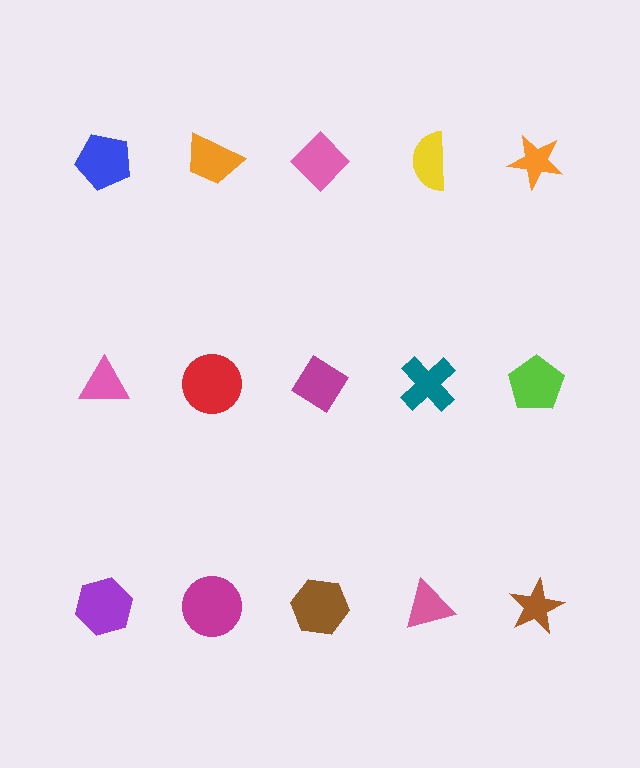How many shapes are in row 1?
5 shapes.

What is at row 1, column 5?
An orange star.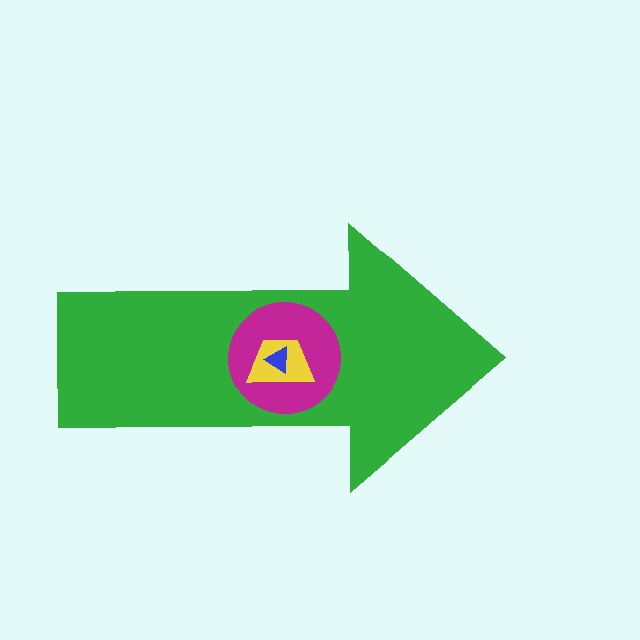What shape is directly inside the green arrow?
The magenta circle.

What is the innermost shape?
The blue triangle.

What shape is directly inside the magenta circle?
The yellow trapezoid.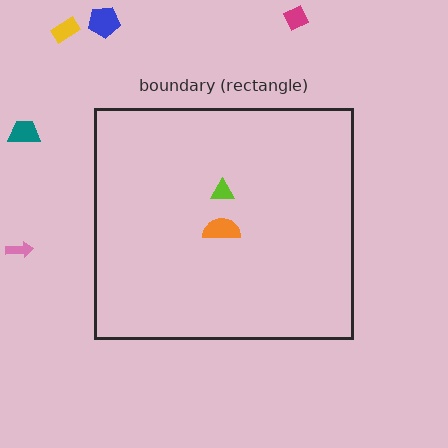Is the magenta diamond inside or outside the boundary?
Outside.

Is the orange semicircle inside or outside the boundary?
Inside.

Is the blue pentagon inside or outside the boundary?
Outside.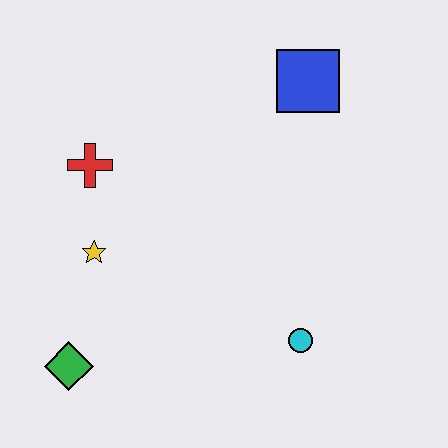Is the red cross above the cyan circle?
Yes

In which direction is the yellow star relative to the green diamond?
The yellow star is above the green diamond.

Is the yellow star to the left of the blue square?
Yes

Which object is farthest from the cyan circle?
The red cross is farthest from the cyan circle.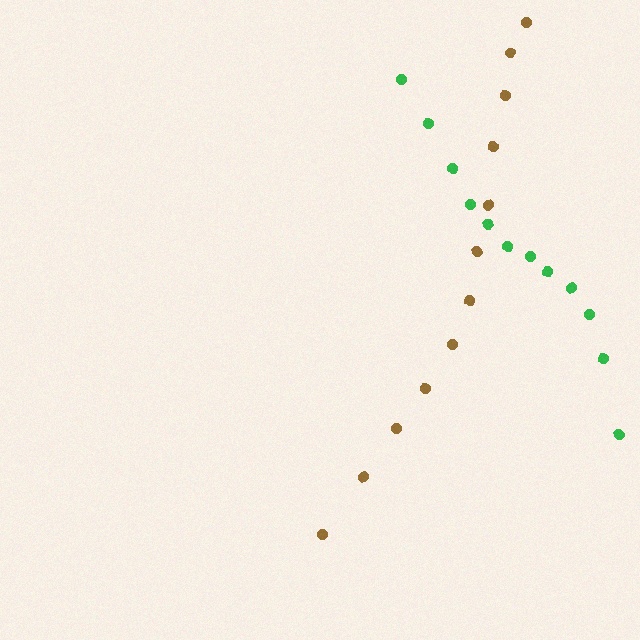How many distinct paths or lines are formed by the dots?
There are 2 distinct paths.